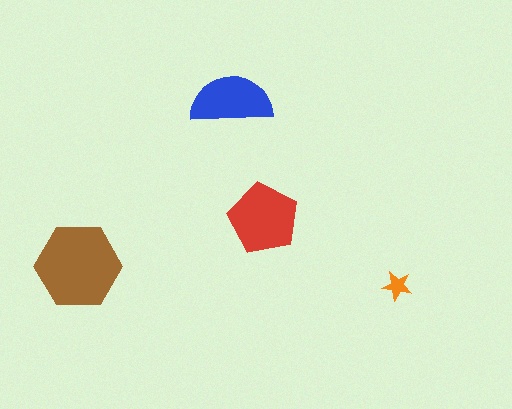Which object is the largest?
The brown hexagon.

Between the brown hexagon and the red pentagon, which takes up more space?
The brown hexagon.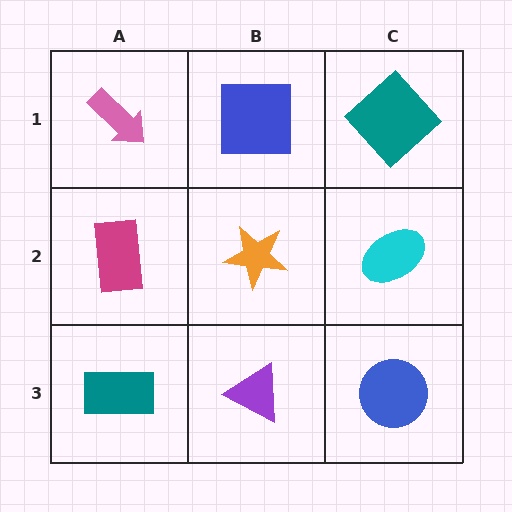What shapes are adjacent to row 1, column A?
A magenta rectangle (row 2, column A), a blue square (row 1, column B).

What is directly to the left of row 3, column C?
A purple triangle.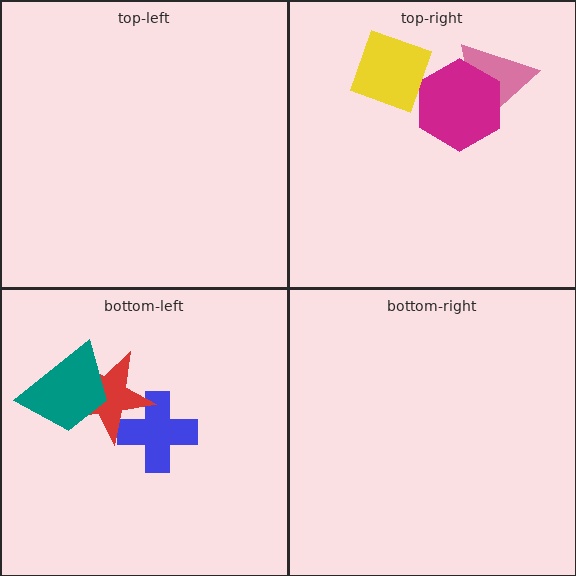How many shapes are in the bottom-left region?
3.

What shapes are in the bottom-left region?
The blue cross, the red star, the teal trapezoid.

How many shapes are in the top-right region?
3.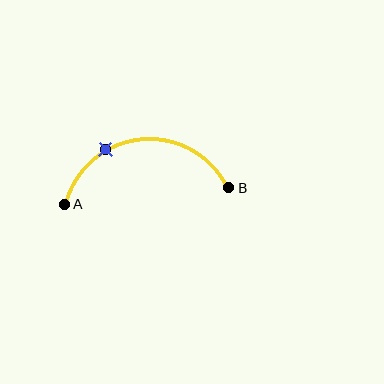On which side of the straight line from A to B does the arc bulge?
The arc bulges above the straight line connecting A and B.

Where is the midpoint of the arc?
The arc midpoint is the point on the curve farthest from the straight line joining A and B. It sits above that line.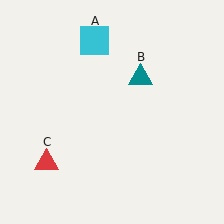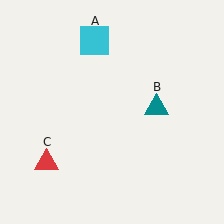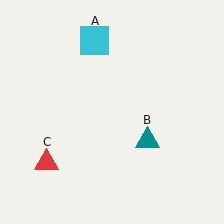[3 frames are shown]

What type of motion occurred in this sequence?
The teal triangle (object B) rotated clockwise around the center of the scene.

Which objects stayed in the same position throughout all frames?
Cyan square (object A) and red triangle (object C) remained stationary.